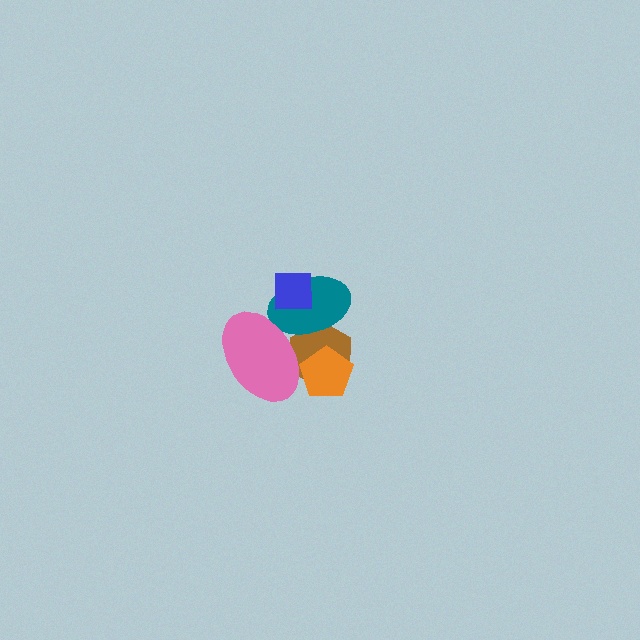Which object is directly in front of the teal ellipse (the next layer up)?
The blue square is directly in front of the teal ellipse.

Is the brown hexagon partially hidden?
Yes, it is partially covered by another shape.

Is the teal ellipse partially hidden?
Yes, it is partially covered by another shape.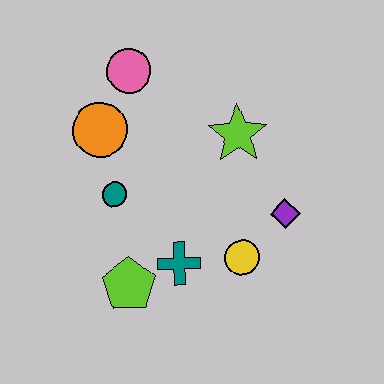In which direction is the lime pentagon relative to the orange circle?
The lime pentagon is below the orange circle.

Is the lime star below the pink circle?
Yes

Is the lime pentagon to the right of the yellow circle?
No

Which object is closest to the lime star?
The purple diamond is closest to the lime star.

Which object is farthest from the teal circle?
The purple diamond is farthest from the teal circle.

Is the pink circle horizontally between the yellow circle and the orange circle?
Yes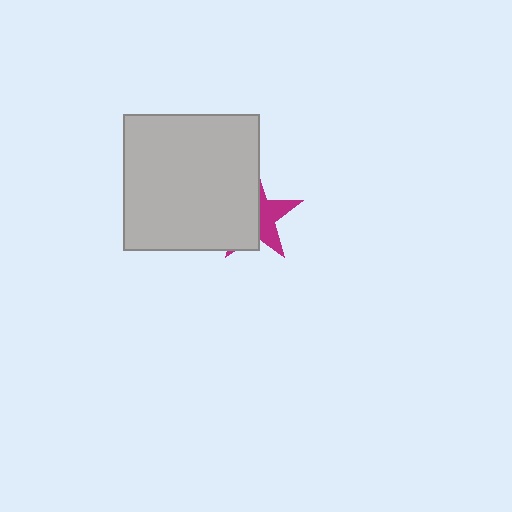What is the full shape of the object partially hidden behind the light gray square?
The partially hidden object is a magenta star.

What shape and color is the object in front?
The object in front is a light gray square.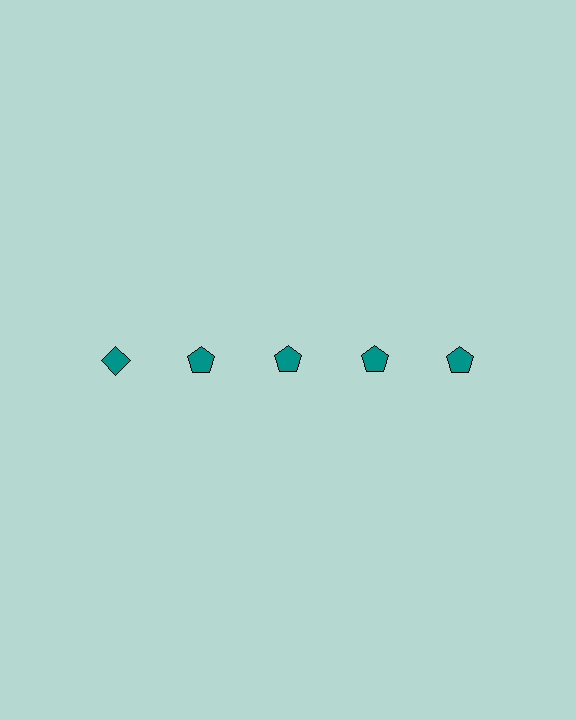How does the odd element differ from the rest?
It has a different shape: diamond instead of pentagon.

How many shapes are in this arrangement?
There are 5 shapes arranged in a grid pattern.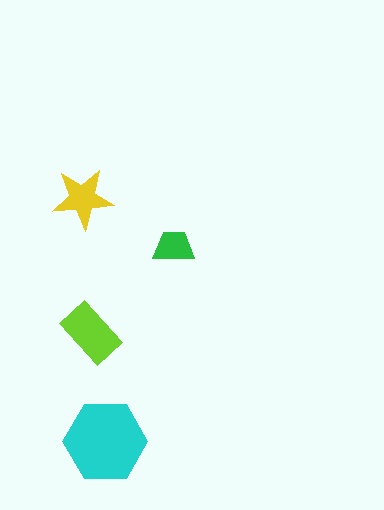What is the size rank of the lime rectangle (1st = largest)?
2nd.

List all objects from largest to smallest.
The cyan hexagon, the lime rectangle, the yellow star, the green trapezoid.